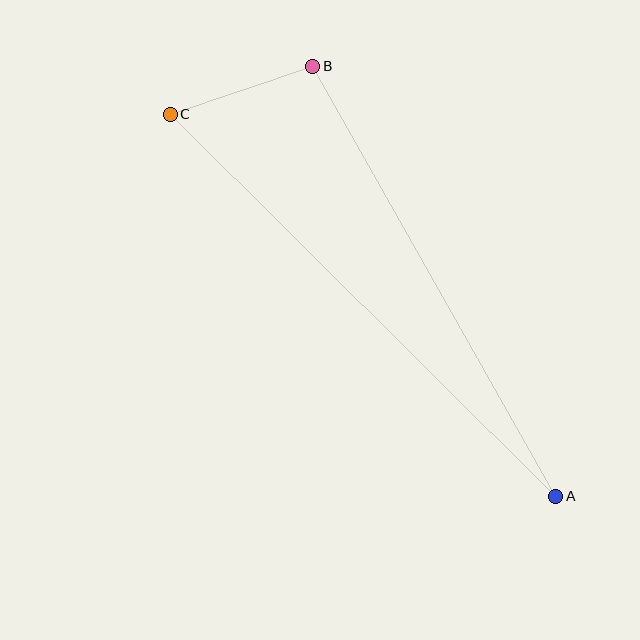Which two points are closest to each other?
Points B and C are closest to each other.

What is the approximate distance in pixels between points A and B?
The distance between A and B is approximately 494 pixels.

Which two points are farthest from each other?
Points A and C are farthest from each other.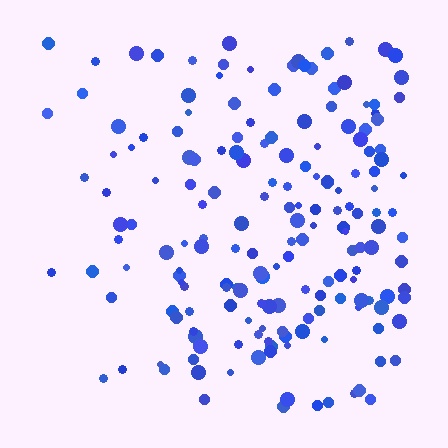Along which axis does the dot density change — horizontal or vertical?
Horizontal.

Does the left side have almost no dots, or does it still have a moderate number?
Still a moderate number, just noticeably fewer than the right.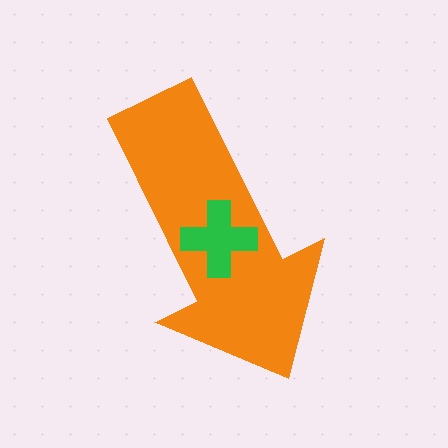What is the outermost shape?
The orange arrow.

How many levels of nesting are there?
2.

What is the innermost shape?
The green cross.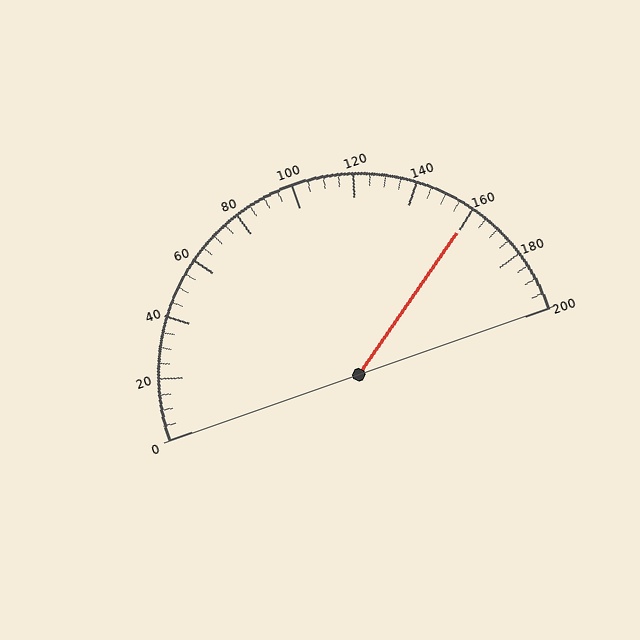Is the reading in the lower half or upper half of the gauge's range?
The reading is in the upper half of the range (0 to 200).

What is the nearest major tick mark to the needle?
The nearest major tick mark is 160.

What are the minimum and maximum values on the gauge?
The gauge ranges from 0 to 200.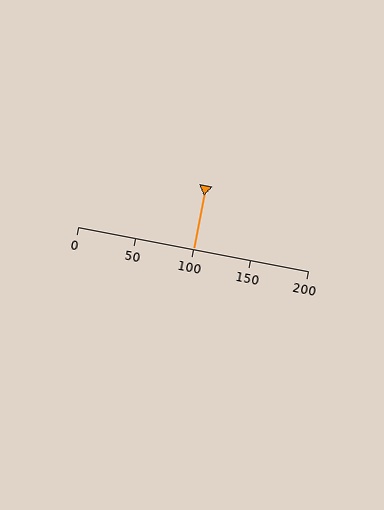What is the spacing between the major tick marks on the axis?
The major ticks are spaced 50 apart.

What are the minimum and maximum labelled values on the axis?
The axis runs from 0 to 200.